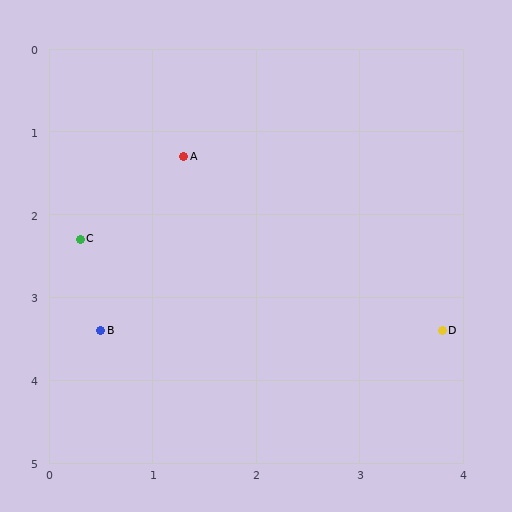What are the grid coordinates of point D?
Point D is at approximately (3.8, 3.4).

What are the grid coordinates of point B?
Point B is at approximately (0.5, 3.4).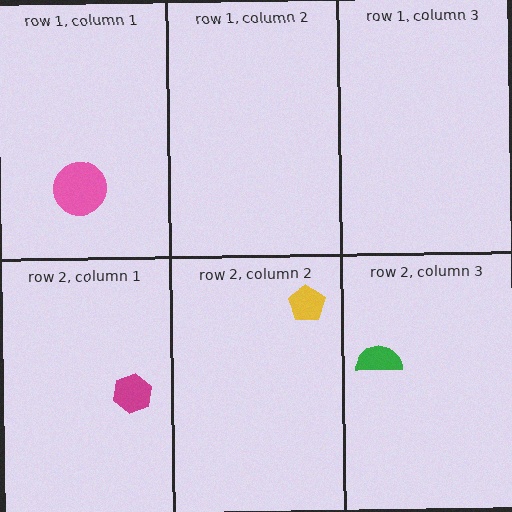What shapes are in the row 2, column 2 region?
The yellow pentagon.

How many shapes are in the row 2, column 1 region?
1.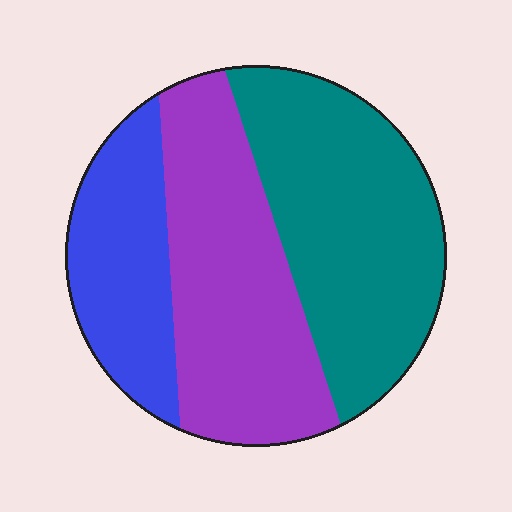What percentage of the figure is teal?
Teal covers about 40% of the figure.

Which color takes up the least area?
Blue, at roughly 20%.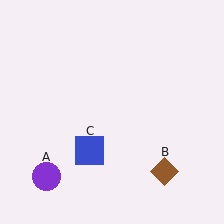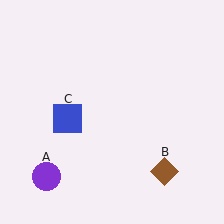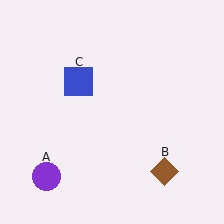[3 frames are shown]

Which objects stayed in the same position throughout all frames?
Purple circle (object A) and brown diamond (object B) remained stationary.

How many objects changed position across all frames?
1 object changed position: blue square (object C).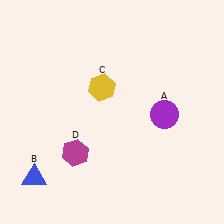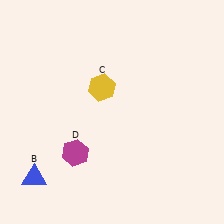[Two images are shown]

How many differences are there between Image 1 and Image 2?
There is 1 difference between the two images.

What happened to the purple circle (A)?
The purple circle (A) was removed in Image 2. It was in the bottom-right area of Image 1.